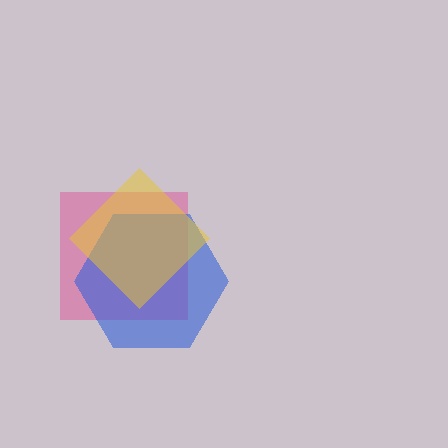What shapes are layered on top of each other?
The layered shapes are: a pink square, a blue hexagon, a yellow diamond.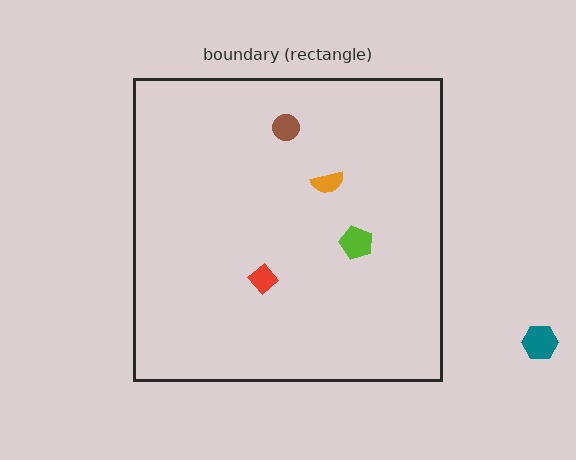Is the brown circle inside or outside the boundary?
Inside.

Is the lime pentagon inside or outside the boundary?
Inside.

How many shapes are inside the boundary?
4 inside, 1 outside.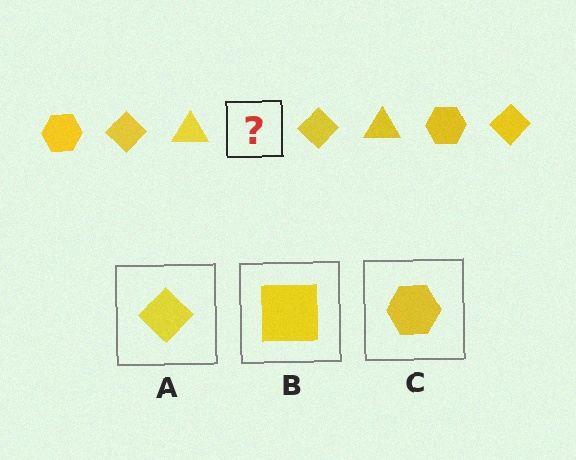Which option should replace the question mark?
Option C.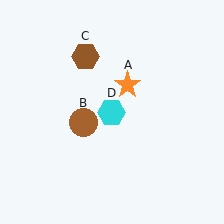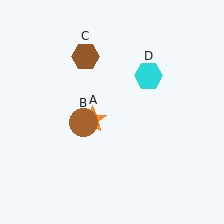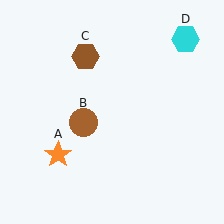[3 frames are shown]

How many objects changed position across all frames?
2 objects changed position: orange star (object A), cyan hexagon (object D).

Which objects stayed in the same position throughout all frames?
Brown circle (object B) and brown hexagon (object C) remained stationary.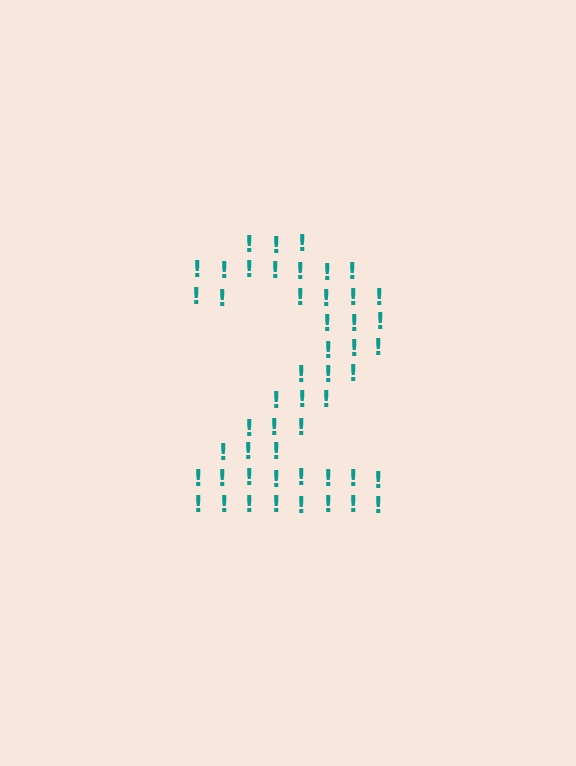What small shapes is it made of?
It is made of small exclamation marks.